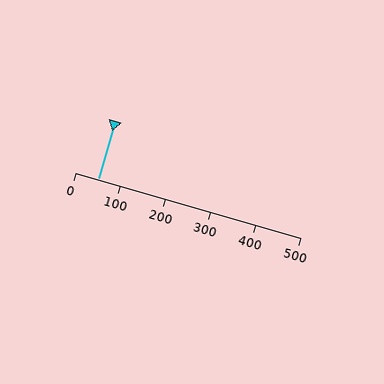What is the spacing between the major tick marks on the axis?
The major ticks are spaced 100 apart.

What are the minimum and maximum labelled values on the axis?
The axis runs from 0 to 500.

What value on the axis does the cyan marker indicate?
The marker indicates approximately 50.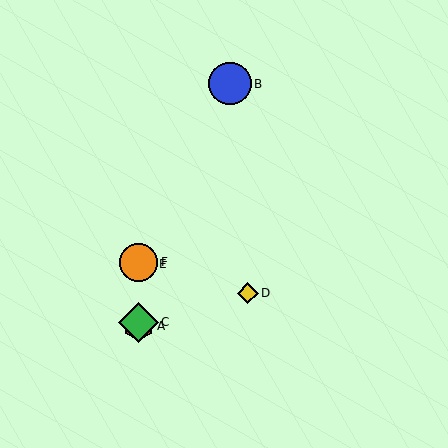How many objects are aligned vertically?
4 objects (A, C, E, F) are aligned vertically.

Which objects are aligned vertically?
Objects A, C, E, F are aligned vertically.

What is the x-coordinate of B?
Object B is at x≈230.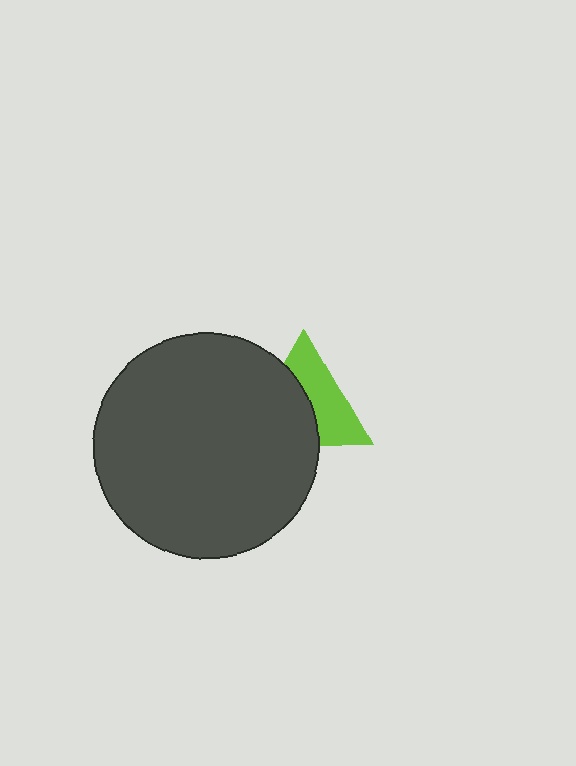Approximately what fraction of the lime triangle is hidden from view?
Roughly 49% of the lime triangle is hidden behind the dark gray circle.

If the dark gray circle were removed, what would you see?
You would see the complete lime triangle.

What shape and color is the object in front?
The object in front is a dark gray circle.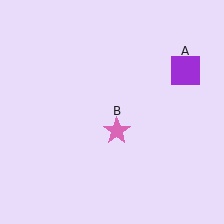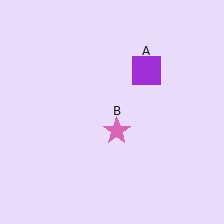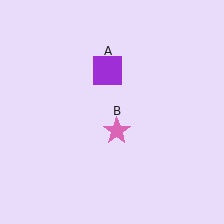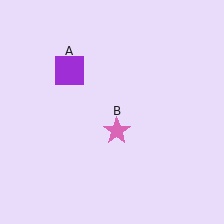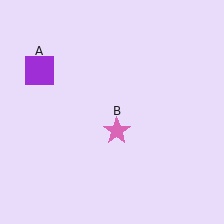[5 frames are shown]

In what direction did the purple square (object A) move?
The purple square (object A) moved left.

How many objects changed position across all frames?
1 object changed position: purple square (object A).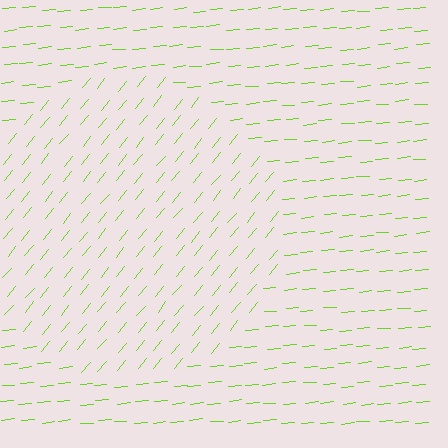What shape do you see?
I see a circle.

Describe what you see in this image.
The image is filled with small lime line segments. A circle region in the image has lines oriented differently from the surrounding lines, creating a visible texture boundary.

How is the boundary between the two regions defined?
The boundary is defined purely by a change in line orientation (approximately 45 degrees difference). All lines are the same color and thickness.